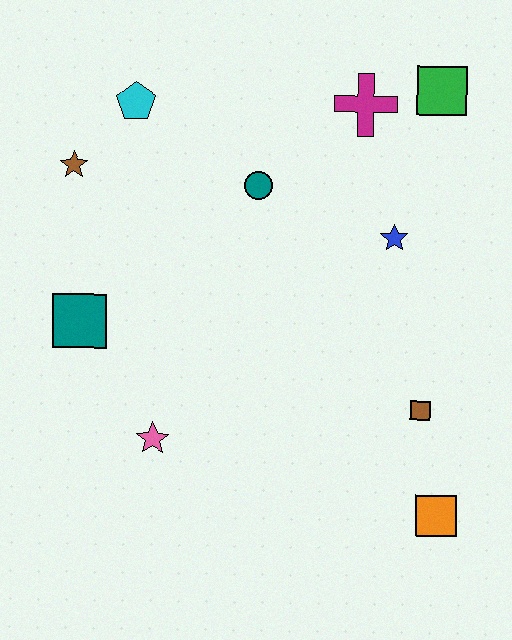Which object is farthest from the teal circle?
The orange square is farthest from the teal circle.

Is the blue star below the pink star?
No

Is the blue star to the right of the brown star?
Yes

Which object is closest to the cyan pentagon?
The brown star is closest to the cyan pentagon.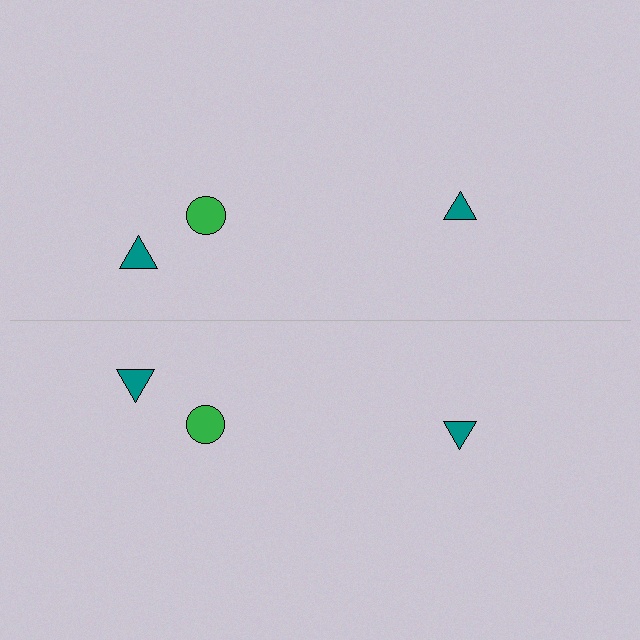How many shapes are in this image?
There are 6 shapes in this image.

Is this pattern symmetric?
Yes, this pattern has bilateral (reflection) symmetry.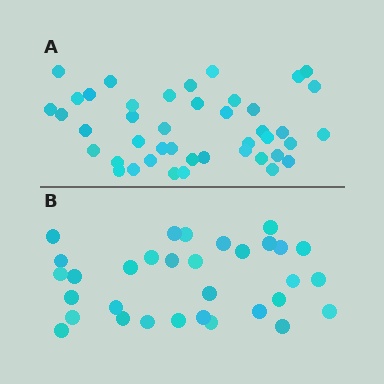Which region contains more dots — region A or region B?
Region A (the top region) has more dots.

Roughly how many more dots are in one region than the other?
Region A has roughly 12 or so more dots than region B.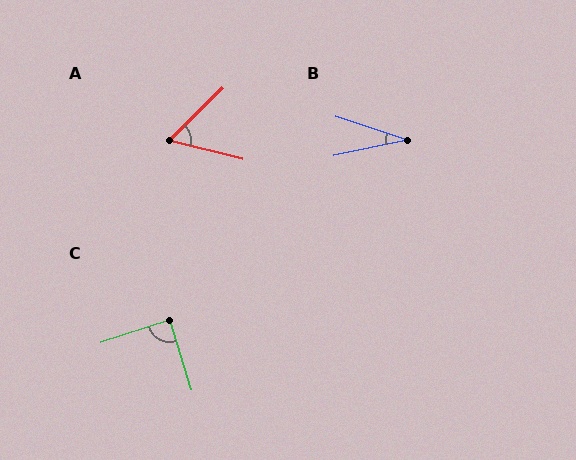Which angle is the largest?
C, at approximately 89 degrees.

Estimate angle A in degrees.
Approximately 59 degrees.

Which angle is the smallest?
B, at approximately 30 degrees.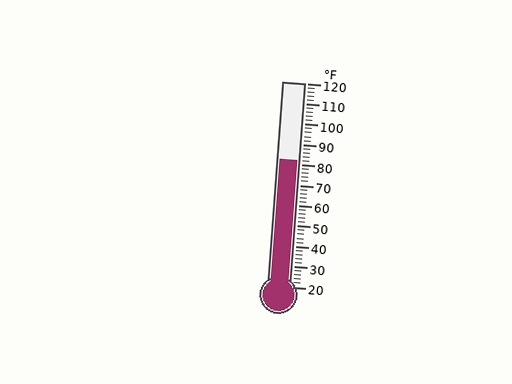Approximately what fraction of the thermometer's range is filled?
The thermometer is filled to approximately 60% of its range.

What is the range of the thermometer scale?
The thermometer scale ranges from 20°F to 120°F.